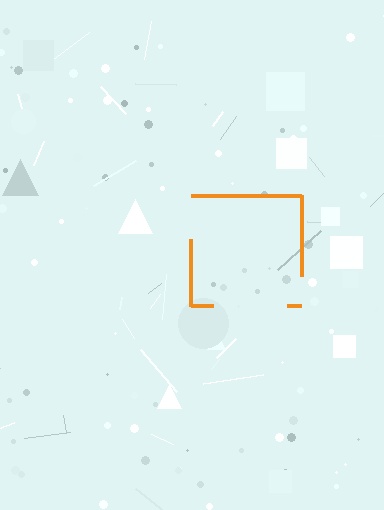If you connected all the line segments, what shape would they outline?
They would outline a square.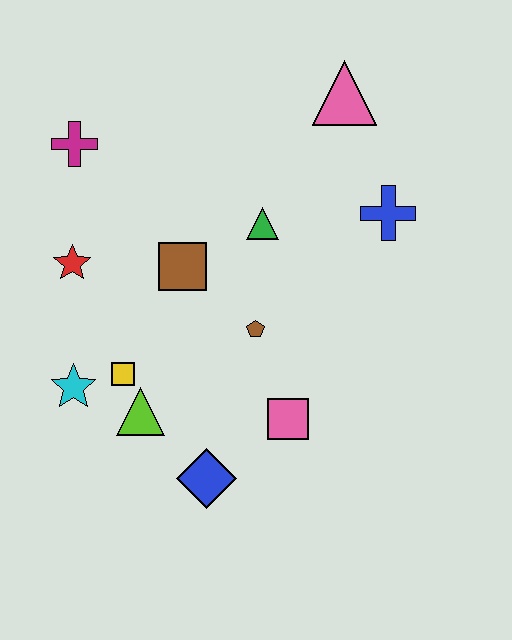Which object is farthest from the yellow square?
The pink triangle is farthest from the yellow square.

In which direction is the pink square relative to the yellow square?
The pink square is to the right of the yellow square.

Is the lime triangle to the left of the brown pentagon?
Yes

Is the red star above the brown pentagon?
Yes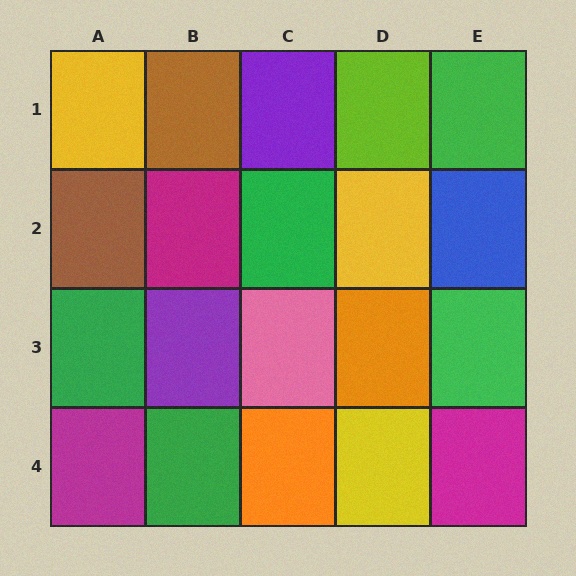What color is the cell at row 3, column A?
Green.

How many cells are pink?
1 cell is pink.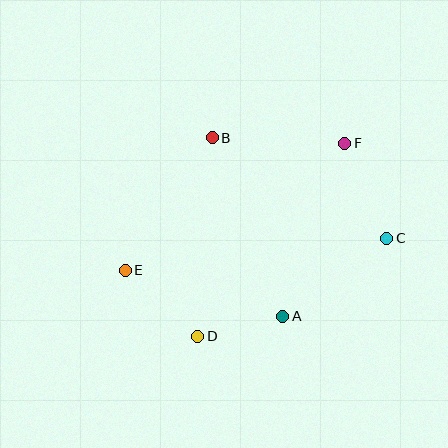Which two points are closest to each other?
Points A and D are closest to each other.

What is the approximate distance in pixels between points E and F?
The distance between E and F is approximately 254 pixels.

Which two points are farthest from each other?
Points C and E are farthest from each other.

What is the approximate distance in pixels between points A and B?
The distance between A and B is approximately 192 pixels.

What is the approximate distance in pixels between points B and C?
The distance between B and C is approximately 201 pixels.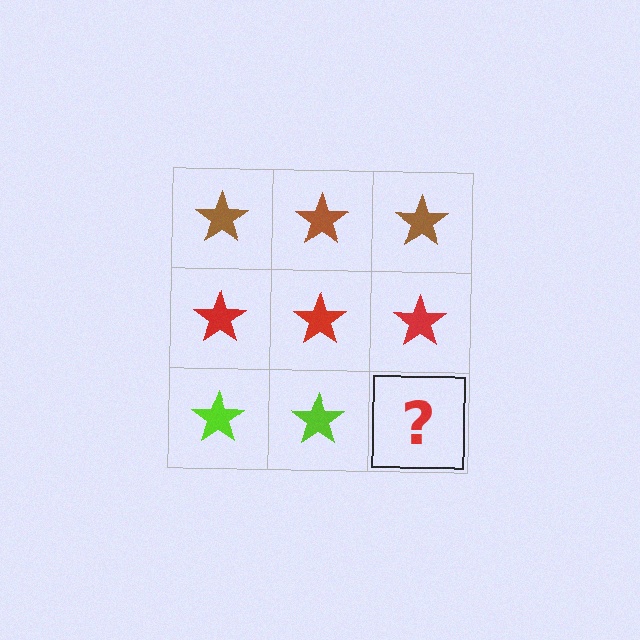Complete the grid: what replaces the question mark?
The question mark should be replaced with a lime star.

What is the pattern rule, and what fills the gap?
The rule is that each row has a consistent color. The gap should be filled with a lime star.